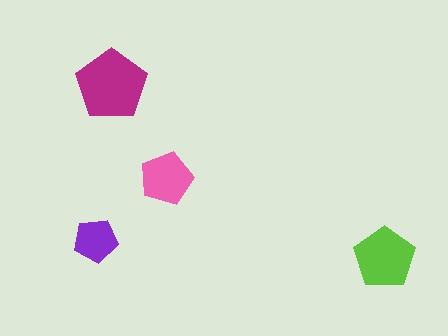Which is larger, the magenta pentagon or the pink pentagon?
The magenta one.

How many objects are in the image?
There are 4 objects in the image.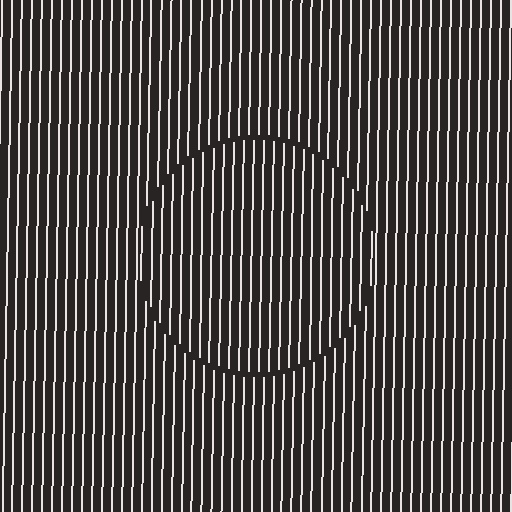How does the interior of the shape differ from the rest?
The interior of the shape contains the same grating, shifted by half a period — the contour is defined by the phase discontinuity where line-ends from the inner and outer gratings abut.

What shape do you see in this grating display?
An illusory circle. The interior of the shape contains the same grating, shifted by half a period — the contour is defined by the phase discontinuity where line-ends from the inner and outer gratings abut.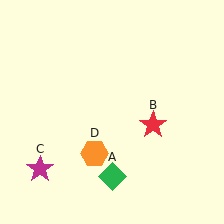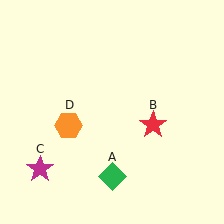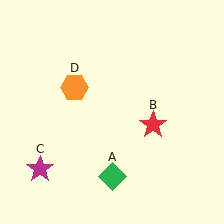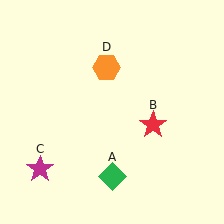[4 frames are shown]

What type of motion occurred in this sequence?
The orange hexagon (object D) rotated clockwise around the center of the scene.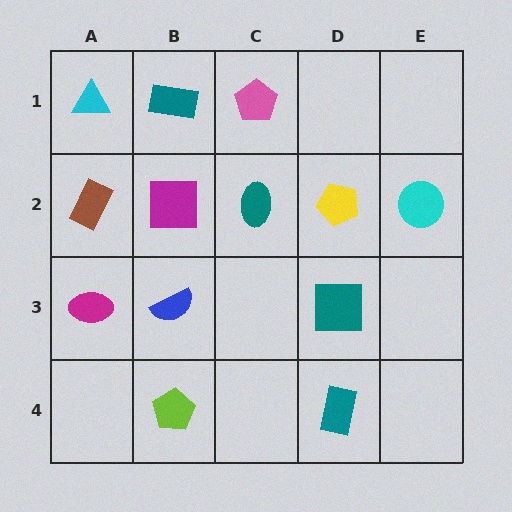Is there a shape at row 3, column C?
No, that cell is empty.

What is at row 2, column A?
A brown rectangle.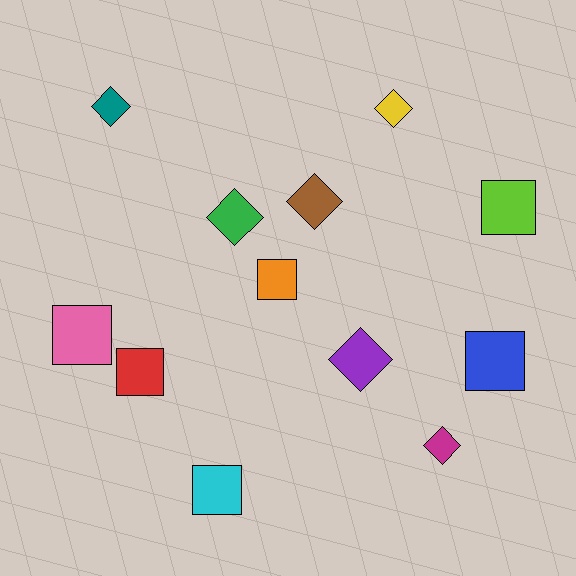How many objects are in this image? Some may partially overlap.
There are 12 objects.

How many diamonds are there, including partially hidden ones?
There are 6 diamonds.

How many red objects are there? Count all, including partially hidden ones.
There is 1 red object.